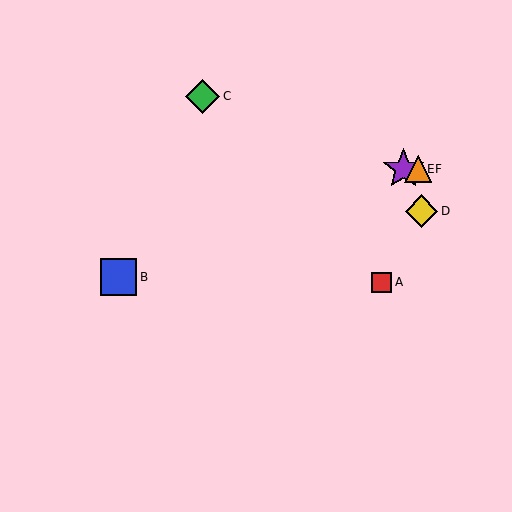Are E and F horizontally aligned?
Yes, both are at y≈169.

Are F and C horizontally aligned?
No, F is at y≈169 and C is at y≈96.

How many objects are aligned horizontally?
2 objects (E, F) are aligned horizontally.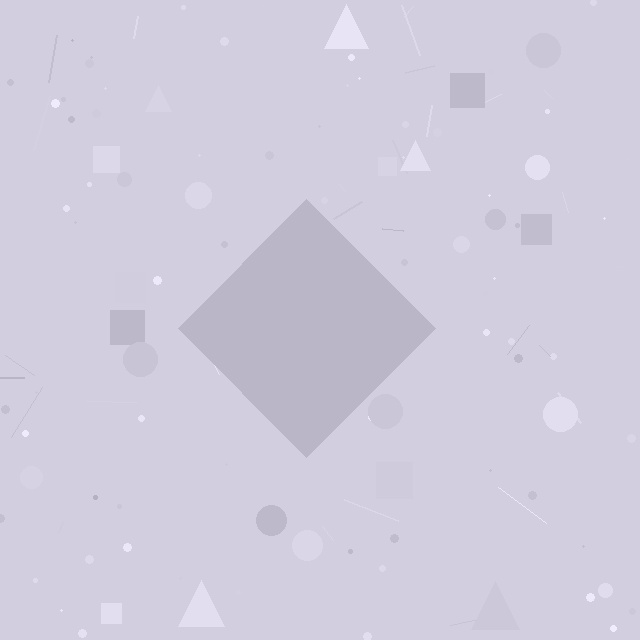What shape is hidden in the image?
A diamond is hidden in the image.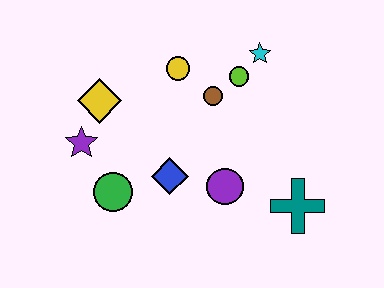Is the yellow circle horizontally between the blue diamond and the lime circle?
Yes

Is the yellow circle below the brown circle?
No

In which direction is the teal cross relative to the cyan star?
The teal cross is below the cyan star.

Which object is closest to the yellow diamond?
The purple star is closest to the yellow diamond.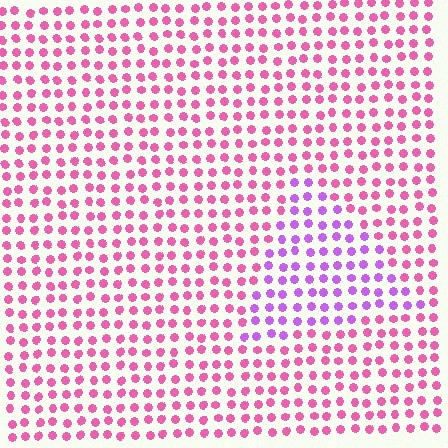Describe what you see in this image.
The image is filled with small pink elements in a uniform arrangement. A triangle-shaped region is visible where the elements are tinted to a slightly different hue, forming a subtle color boundary.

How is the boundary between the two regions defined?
The boundary is defined purely by a slight shift in hue (about 42 degrees). Spacing, size, and orientation are identical on both sides.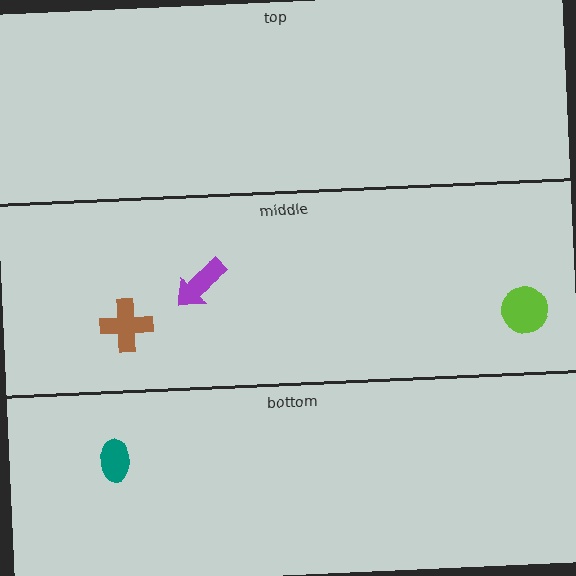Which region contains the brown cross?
The middle region.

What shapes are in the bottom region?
The teal ellipse.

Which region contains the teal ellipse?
The bottom region.